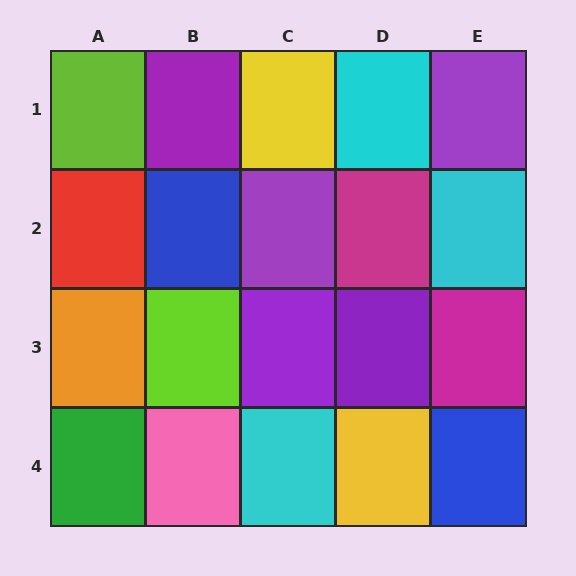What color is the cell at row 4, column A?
Green.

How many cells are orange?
1 cell is orange.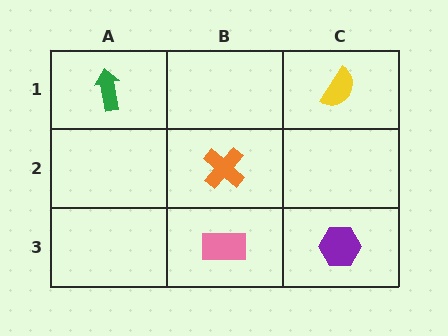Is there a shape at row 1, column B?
No, that cell is empty.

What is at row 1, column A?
A green arrow.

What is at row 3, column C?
A purple hexagon.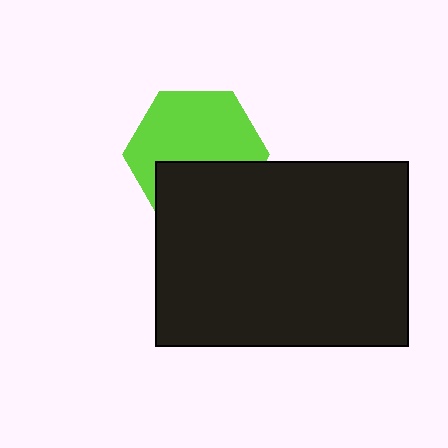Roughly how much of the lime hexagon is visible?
About half of it is visible (roughly 62%).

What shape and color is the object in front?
The object in front is a black rectangle.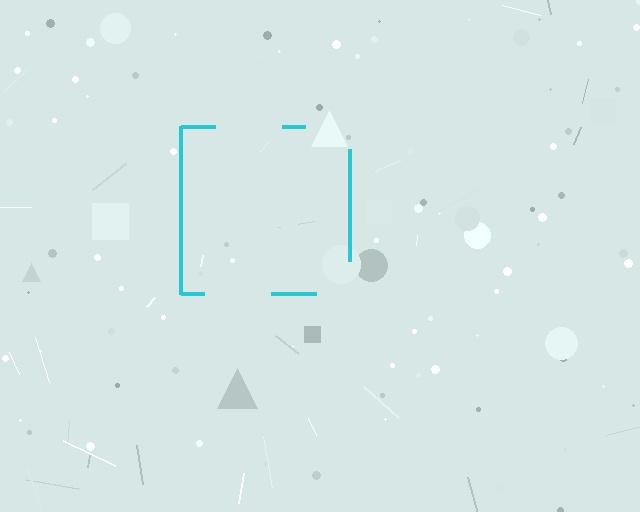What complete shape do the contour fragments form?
The contour fragments form a square.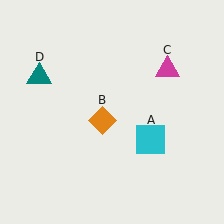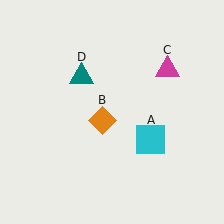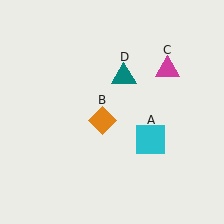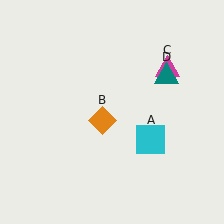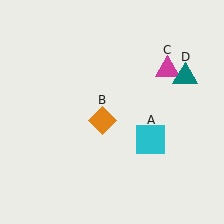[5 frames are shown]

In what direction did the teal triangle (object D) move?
The teal triangle (object D) moved right.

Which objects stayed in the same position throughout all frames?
Cyan square (object A) and orange diamond (object B) and magenta triangle (object C) remained stationary.